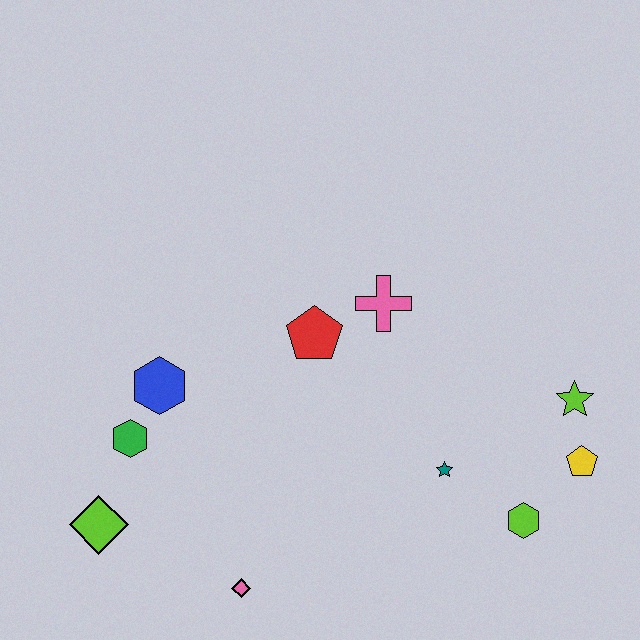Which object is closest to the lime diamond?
The green hexagon is closest to the lime diamond.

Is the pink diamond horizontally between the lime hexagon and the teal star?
No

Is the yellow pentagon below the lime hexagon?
No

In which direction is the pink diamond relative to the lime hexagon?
The pink diamond is to the left of the lime hexagon.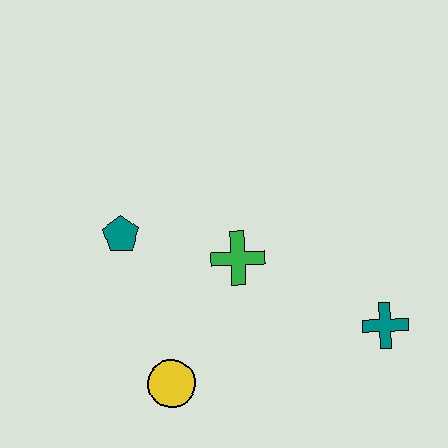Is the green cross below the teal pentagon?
Yes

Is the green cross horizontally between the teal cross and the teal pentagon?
Yes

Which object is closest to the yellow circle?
The green cross is closest to the yellow circle.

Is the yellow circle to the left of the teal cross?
Yes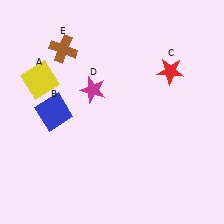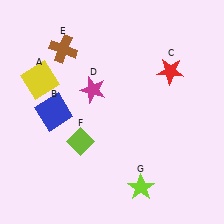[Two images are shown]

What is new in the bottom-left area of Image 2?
A lime diamond (F) was added in the bottom-left area of Image 2.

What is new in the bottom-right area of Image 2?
A lime star (G) was added in the bottom-right area of Image 2.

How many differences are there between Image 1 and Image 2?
There are 2 differences between the two images.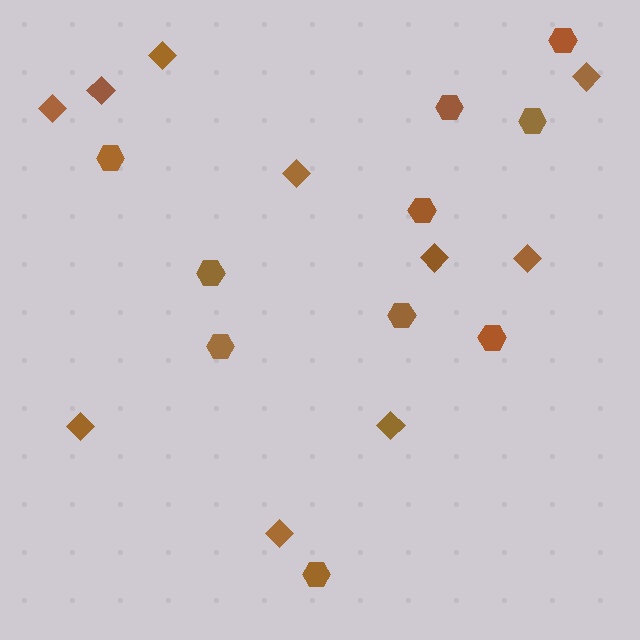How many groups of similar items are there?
There are 2 groups: one group of hexagons (10) and one group of diamonds (10).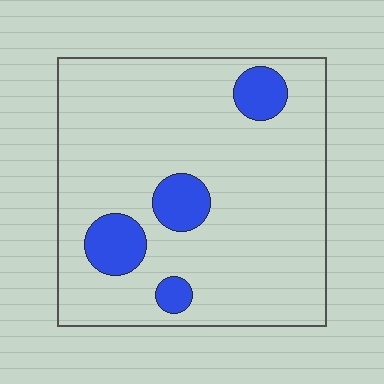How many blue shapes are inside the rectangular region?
4.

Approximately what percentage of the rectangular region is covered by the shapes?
Approximately 15%.